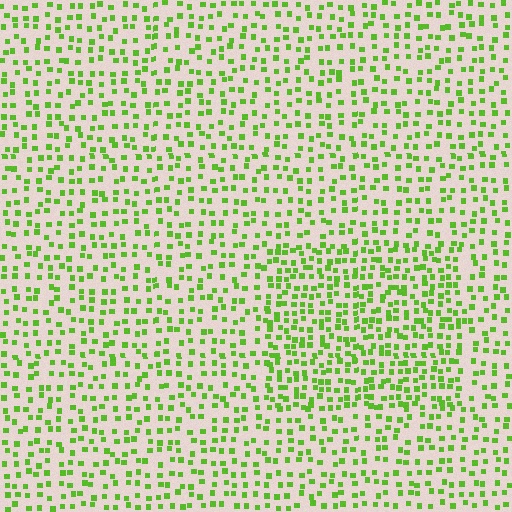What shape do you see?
I see a rectangle.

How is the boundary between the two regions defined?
The boundary is defined by a change in element density (approximately 1.6x ratio). All elements are the same color, size, and shape.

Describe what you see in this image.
The image contains small lime elements arranged at two different densities. A rectangle-shaped region is visible where the elements are more densely packed than the surrounding area.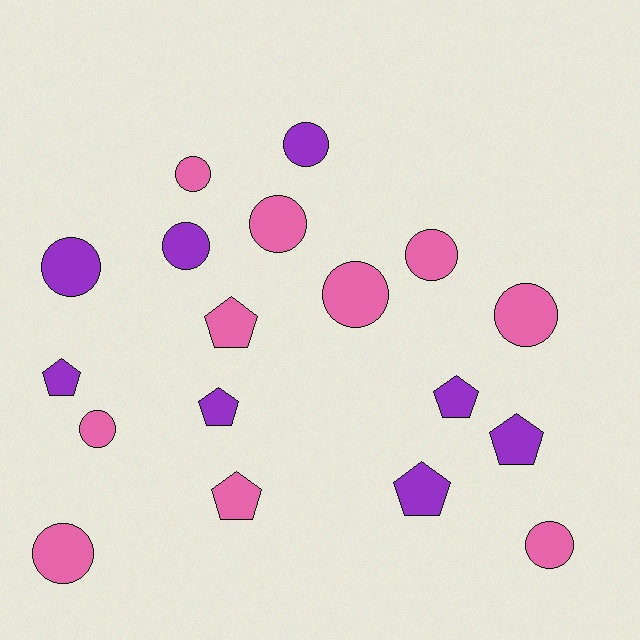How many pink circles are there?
There are 8 pink circles.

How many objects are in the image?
There are 18 objects.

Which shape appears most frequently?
Circle, with 11 objects.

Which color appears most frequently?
Pink, with 10 objects.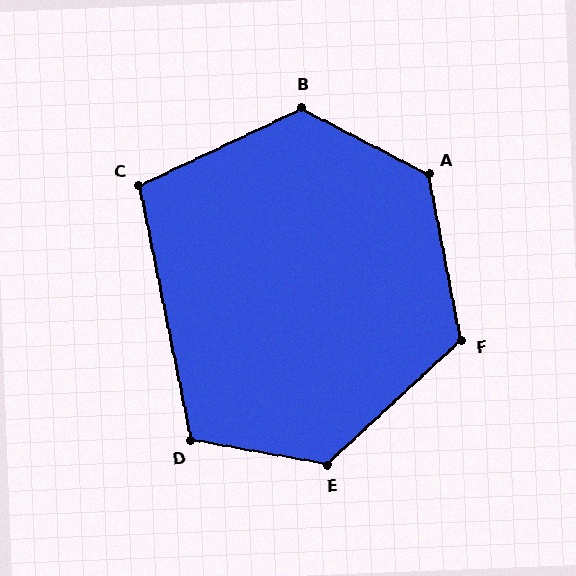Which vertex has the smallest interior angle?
C, at approximately 104 degrees.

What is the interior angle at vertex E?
Approximately 127 degrees (obtuse).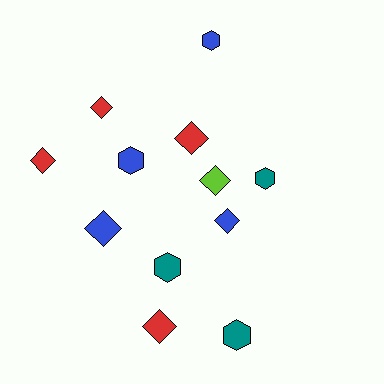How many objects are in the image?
There are 12 objects.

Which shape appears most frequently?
Diamond, with 7 objects.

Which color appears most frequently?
Red, with 4 objects.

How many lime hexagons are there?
There are no lime hexagons.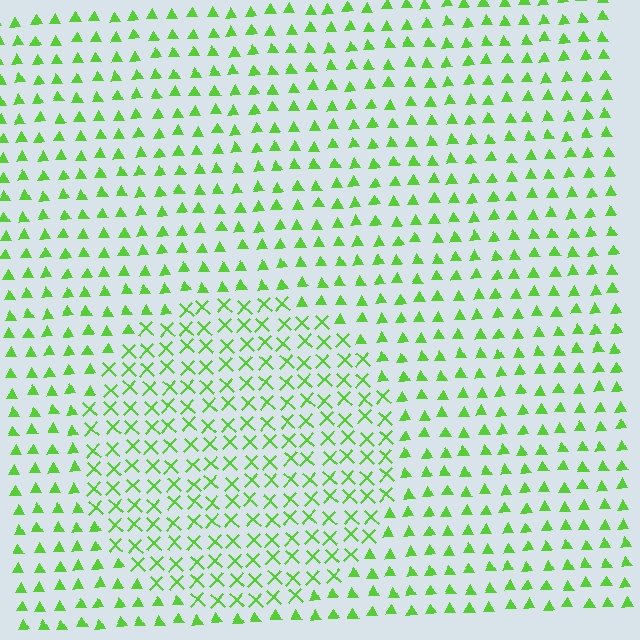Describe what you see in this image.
The image is filled with small lime elements arranged in a uniform grid. A circle-shaped region contains X marks, while the surrounding area contains triangles. The boundary is defined purely by the change in element shape.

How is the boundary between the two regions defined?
The boundary is defined by a change in element shape: X marks inside vs. triangles outside. All elements share the same color and spacing.